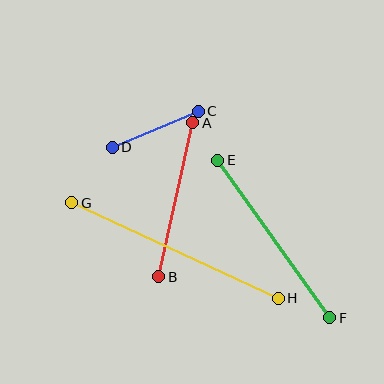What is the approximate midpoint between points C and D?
The midpoint is at approximately (155, 129) pixels.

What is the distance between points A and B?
The distance is approximately 158 pixels.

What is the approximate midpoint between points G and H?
The midpoint is at approximately (175, 251) pixels.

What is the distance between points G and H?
The distance is approximately 227 pixels.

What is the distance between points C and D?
The distance is approximately 93 pixels.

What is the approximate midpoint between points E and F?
The midpoint is at approximately (274, 239) pixels.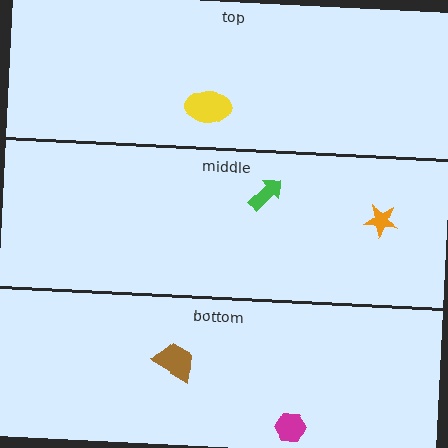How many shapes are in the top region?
1.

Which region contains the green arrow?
The middle region.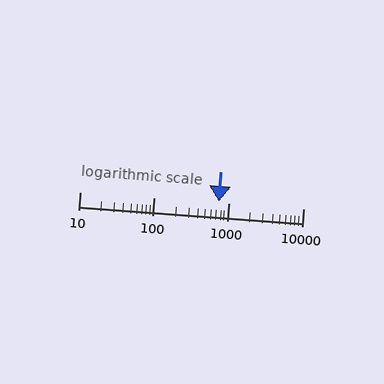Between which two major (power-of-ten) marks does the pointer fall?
The pointer is between 100 and 1000.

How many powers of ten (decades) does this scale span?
The scale spans 3 decades, from 10 to 10000.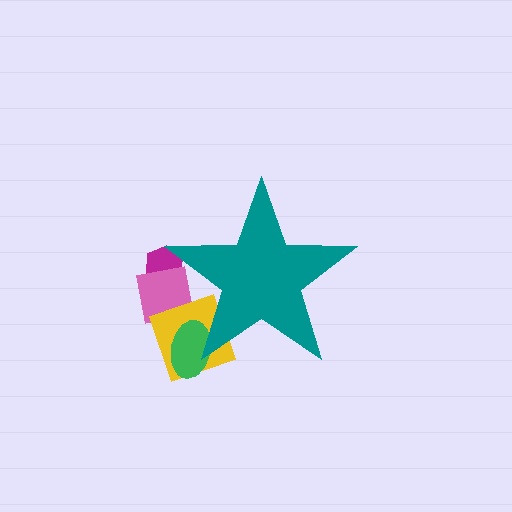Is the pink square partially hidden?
Yes, the pink square is partially hidden behind the teal star.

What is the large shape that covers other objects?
A teal star.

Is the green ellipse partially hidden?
Yes, the green ellipse is partially hidden behind the teal star.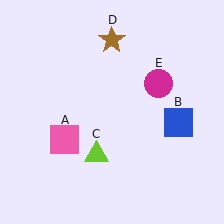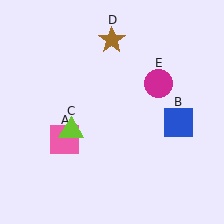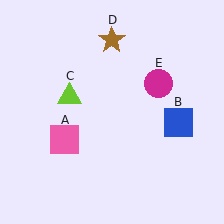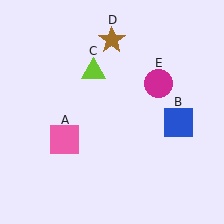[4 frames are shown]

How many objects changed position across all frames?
1 object changed position: lime triangle (object C).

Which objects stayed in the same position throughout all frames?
Pink square (object A) and blue square (object B) and brown star (object D) and magenta circle (object E) remained stationary.